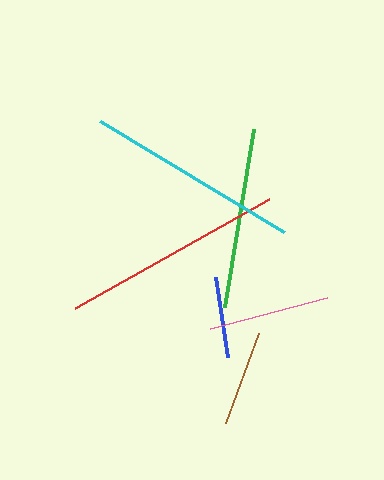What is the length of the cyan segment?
The cyan segment is approximately 215 pixels long.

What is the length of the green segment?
The green segment is approximately 181 pixels long.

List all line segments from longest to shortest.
From longest to shortest: red, cyan, green, pink, brown, blue.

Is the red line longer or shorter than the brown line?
The red line is longer than the brown line.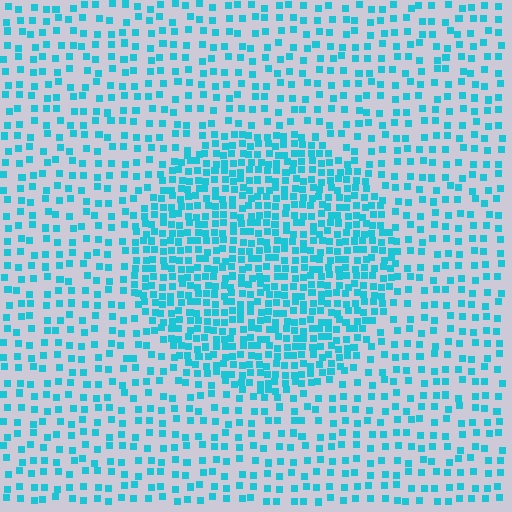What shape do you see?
I see a circle.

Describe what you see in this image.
The image contains small cyan elements arranged at two different densities. A circle-shaped region is visible where the elements are more densely packed than the surrounding area.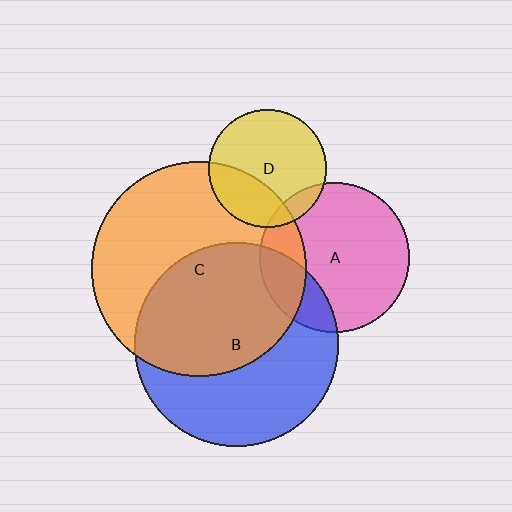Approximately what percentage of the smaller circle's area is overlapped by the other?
Approximately 20%.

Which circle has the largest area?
Circle C (orange).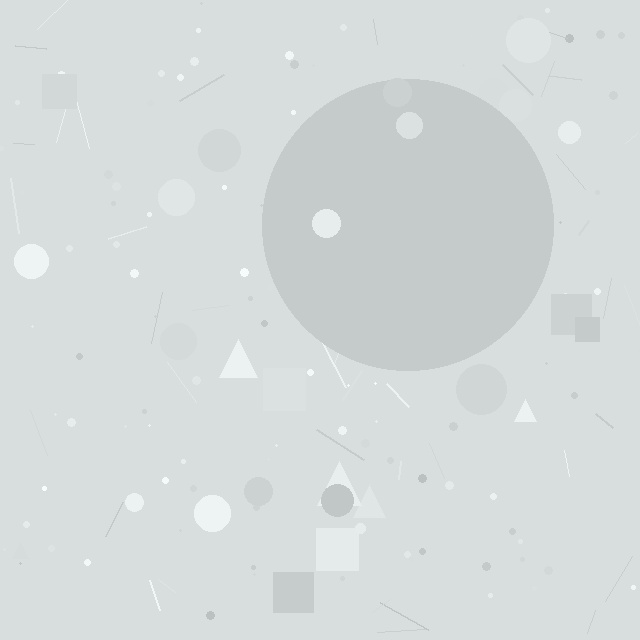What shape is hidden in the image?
A circle is hidden in the image.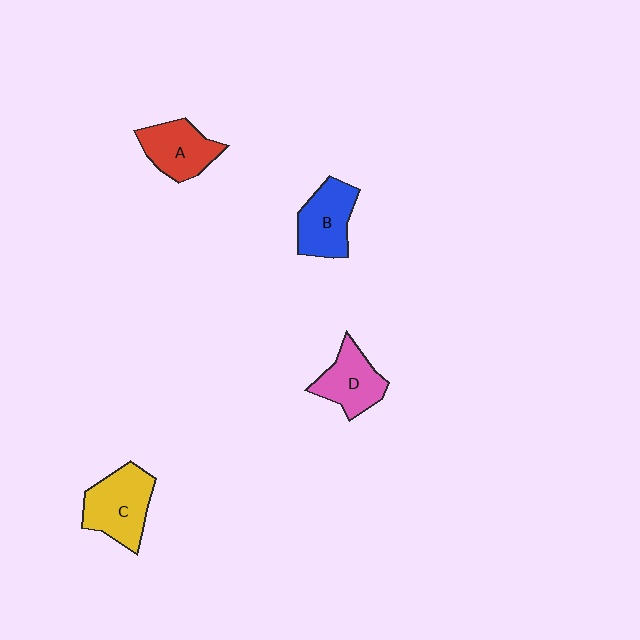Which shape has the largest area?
Shape C (yellow).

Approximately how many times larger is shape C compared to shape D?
Approximately 1.3 times.